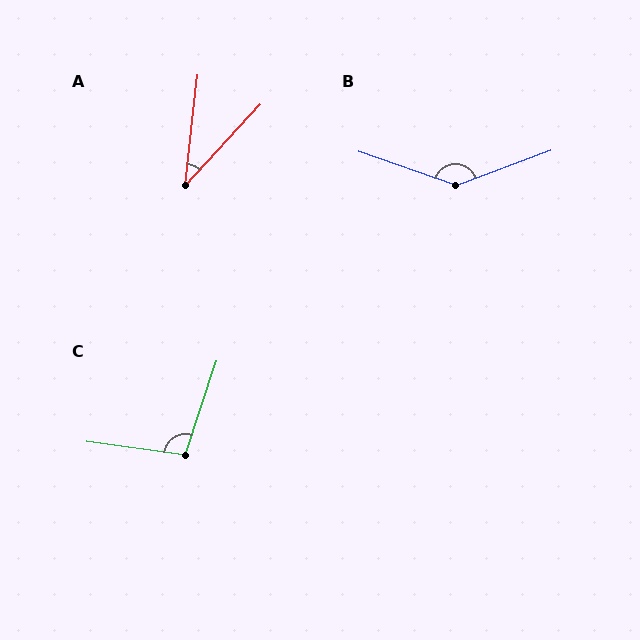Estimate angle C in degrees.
Approximately 101 degrees.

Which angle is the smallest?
A, at approximately 36 degrees.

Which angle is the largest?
B, at approximately 141 degrees.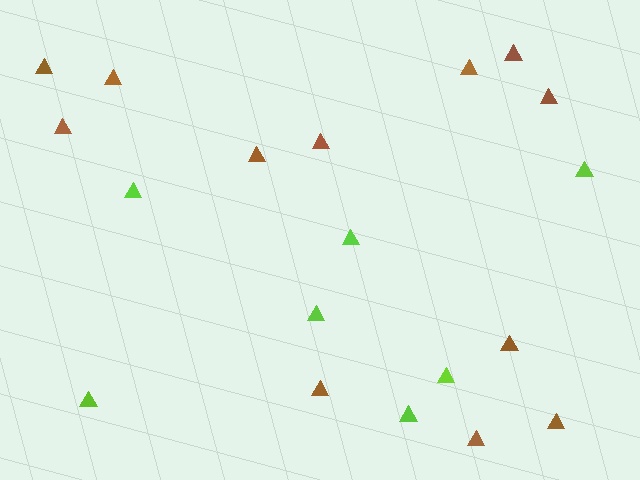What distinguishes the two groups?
There are 2 groups: one group of brown triangles (12) and one group of lime triangles (7).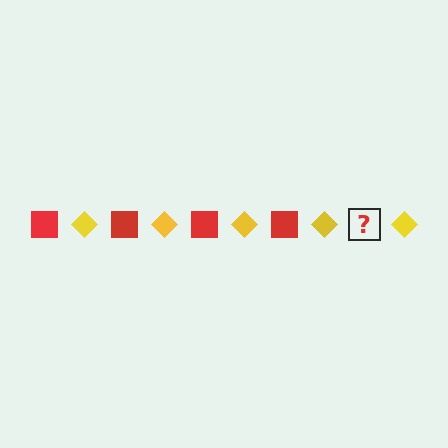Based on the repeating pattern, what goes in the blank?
The blank should be a red square.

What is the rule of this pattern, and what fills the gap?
The rule is that the pattern alternates between red square and yellow diamond. The gap should be filled with a red square.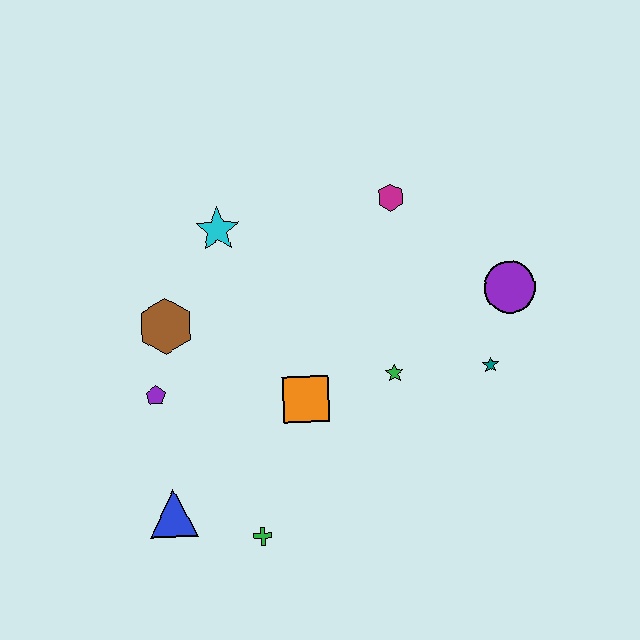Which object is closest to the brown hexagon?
The purple pentagon is closest to the brown hexagon.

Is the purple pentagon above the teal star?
No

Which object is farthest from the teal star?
The blue triangle is farthest from the teal star.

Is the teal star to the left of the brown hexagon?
No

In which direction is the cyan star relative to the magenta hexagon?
The cyan star is to the left of the magenta hexagon.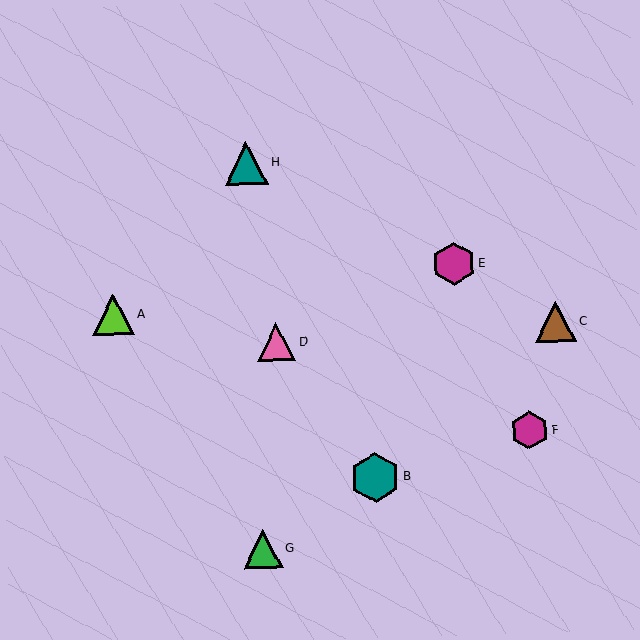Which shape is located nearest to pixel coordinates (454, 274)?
The magenta hexagon (labeled E) at (454, 264) is nearest to that location.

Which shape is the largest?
The teal hexagon (labeled B) is the largest.